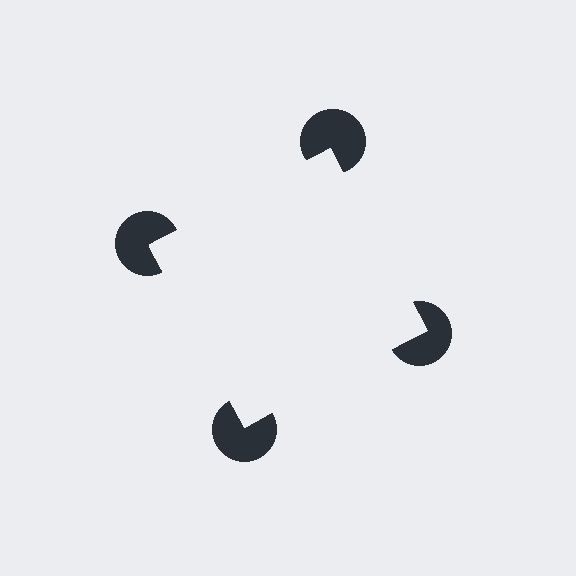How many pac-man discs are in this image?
There are 4 — one at each vertex of the illusory square.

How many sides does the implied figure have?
4 sides.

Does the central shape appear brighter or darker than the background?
It typically appears slightly brighter than the background, even though no actual brightness change is drawn.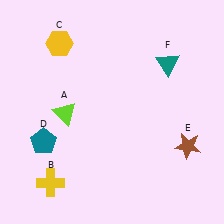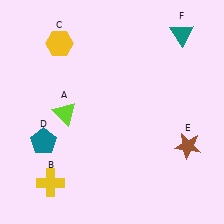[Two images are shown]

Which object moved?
The teal triangle (F) moved up.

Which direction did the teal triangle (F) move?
The teal triangle (F) moved up.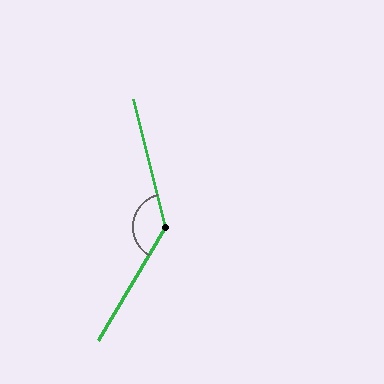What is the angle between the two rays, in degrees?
Approximately 135 degrees.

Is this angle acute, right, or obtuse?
It is obtuse.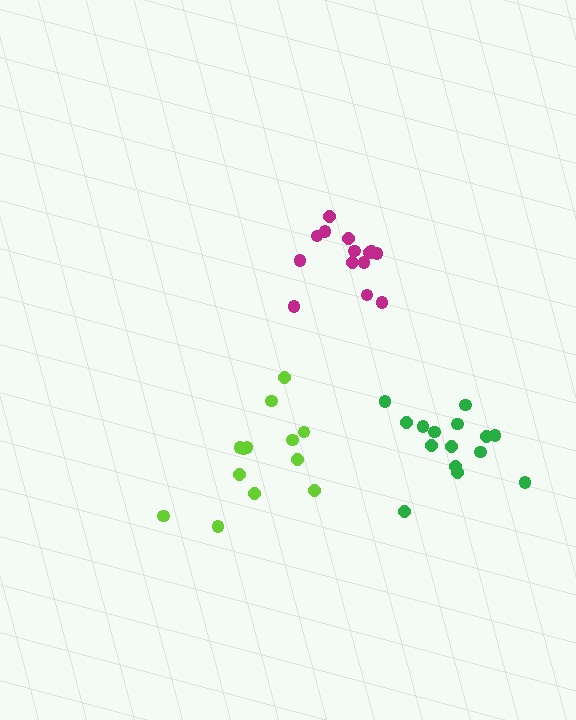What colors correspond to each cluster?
The clusters are colored: green, lime, magenta.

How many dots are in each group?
Group 1: 15 dots, Group 2: 13 dots, Group 3: 15 dots (43 total).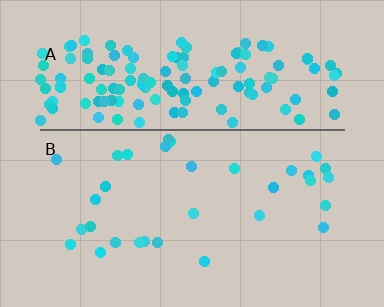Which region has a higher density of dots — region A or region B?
A (the top).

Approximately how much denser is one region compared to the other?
Approximately 4.7× — region A over region B.